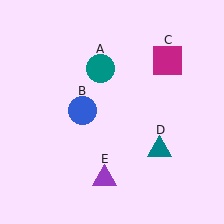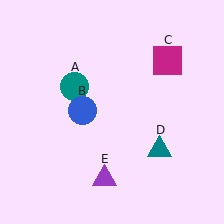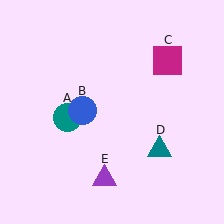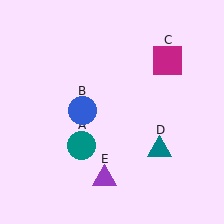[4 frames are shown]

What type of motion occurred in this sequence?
The teal circle (object A) rotated counterclockwise around the center of the scene.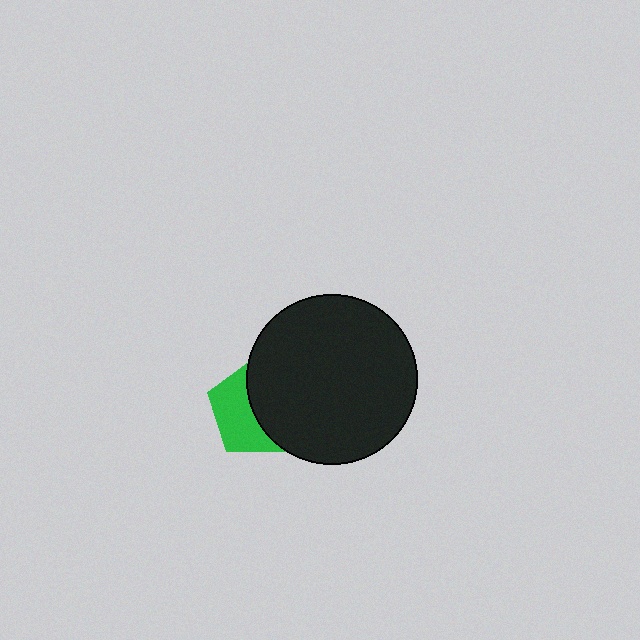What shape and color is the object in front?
The object in front is a black circle.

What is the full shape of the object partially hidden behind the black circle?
The partially hidden object is a green pentagon.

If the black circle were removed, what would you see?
You would see the complete green pentagon.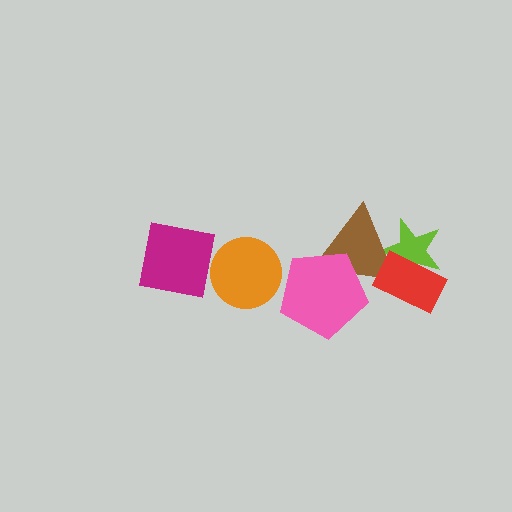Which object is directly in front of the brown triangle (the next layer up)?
The pink pentagon is directly in front of the brown triangle.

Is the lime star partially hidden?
Yes, it is partially covered by another shape.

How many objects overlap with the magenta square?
0 objects overlap with the magenta square.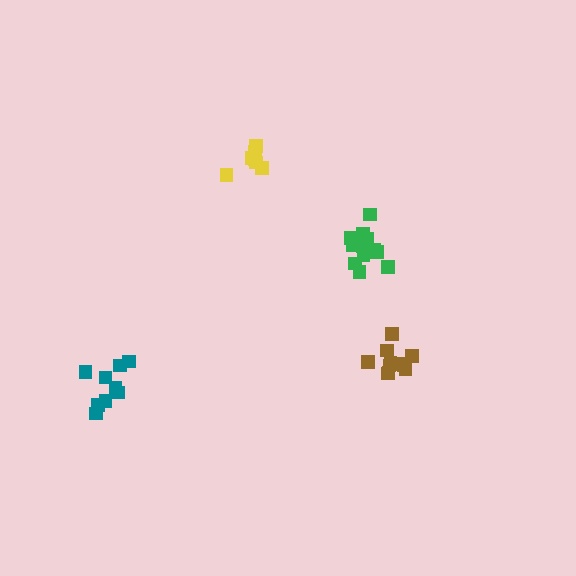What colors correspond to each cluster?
The clusters are colored: teal, yellow, brown, green.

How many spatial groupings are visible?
There are 4 spatial groupings.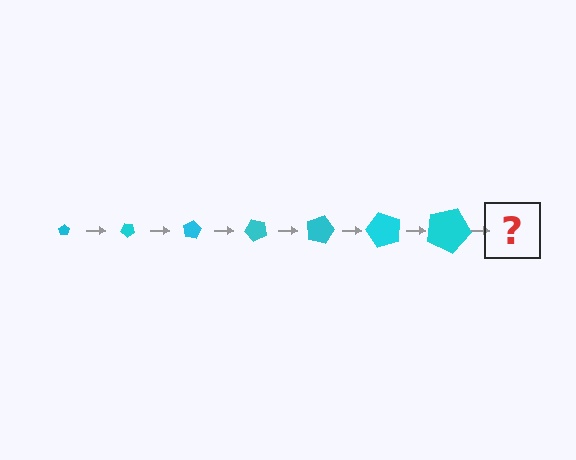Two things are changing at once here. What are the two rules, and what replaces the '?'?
The two rules are that the pentagon grows larger each step and it rotates 40 degrees each step. The '?' should be a pentagon, larger than the previous one and rotated 280 degrees from the start.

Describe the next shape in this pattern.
It should be a pentagon, larger than the previous one and rotated 280 degrees from the start.